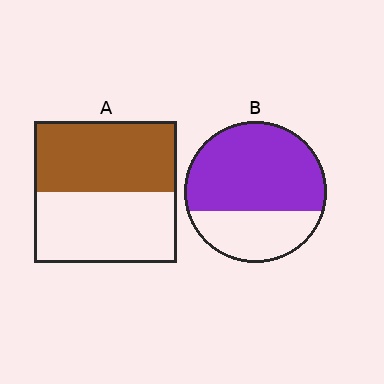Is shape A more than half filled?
Roughly half.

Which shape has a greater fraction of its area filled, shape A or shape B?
Shape B.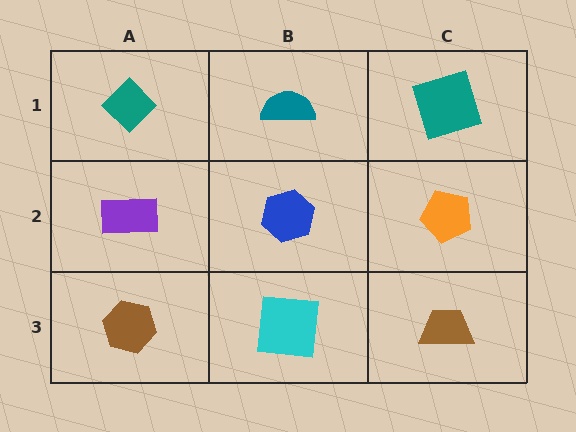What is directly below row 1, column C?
An orange pentagon.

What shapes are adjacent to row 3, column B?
A blue hexagon (row 2, column B), a brown hexagon (row 3, column A), a brown trapezoid (row 3, column C).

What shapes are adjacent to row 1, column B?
A blue hexagon (row 2, column B), a teal diamond (row 1, column A), a teal square (row 1, column C).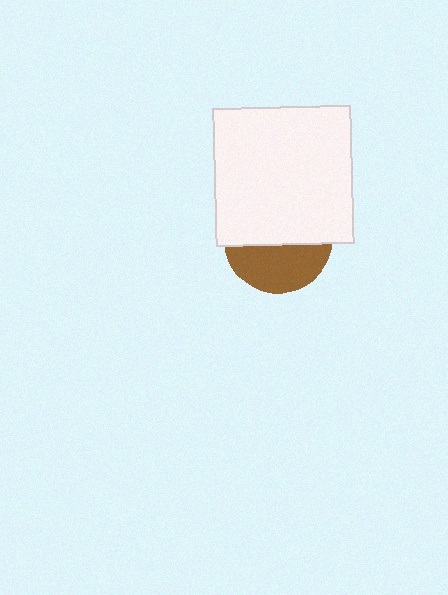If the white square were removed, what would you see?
You would see the complete brown circle.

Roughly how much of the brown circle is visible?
A small part of it is visible (roughly 41%).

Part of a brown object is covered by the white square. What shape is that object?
It is a circle.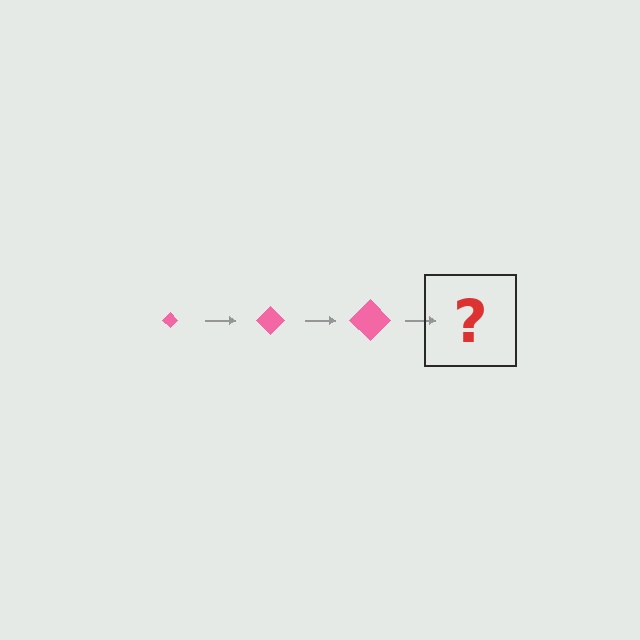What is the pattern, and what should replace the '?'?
The pattern is that the diamond gets progressively larger each step. The '?' should be a pink diamond, larger than the previous one.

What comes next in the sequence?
The next element should be a pink diamond, larger than the previous one.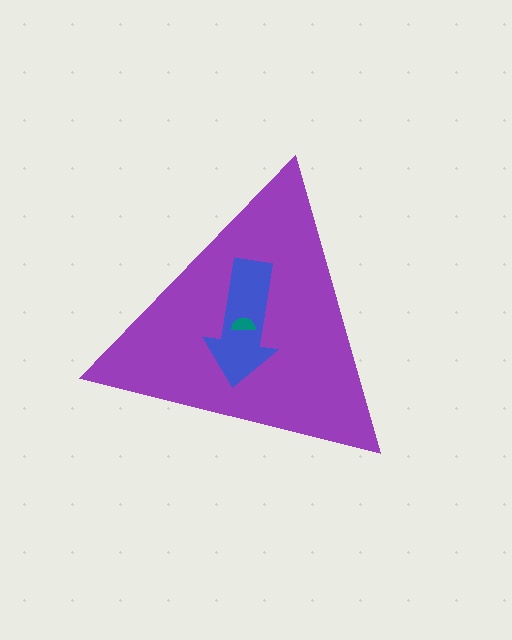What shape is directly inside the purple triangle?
The blue arrow.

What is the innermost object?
The teal semicircle.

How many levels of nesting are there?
3.